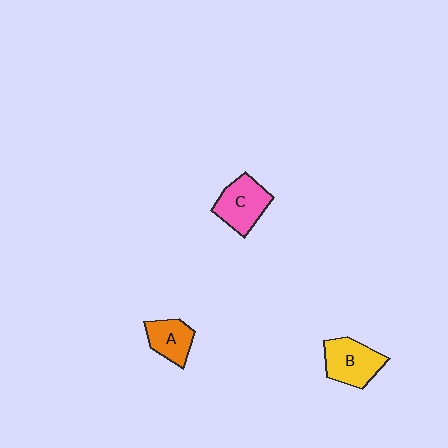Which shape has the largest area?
Shape B (yellow).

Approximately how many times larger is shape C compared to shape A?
Approximately 1.3 times.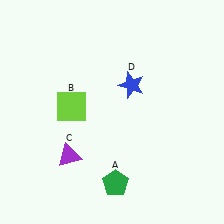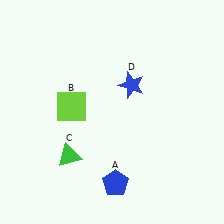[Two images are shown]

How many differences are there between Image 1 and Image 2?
There are 2 differences between the two images.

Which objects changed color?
A changed from green to blue. C changed from purple to green.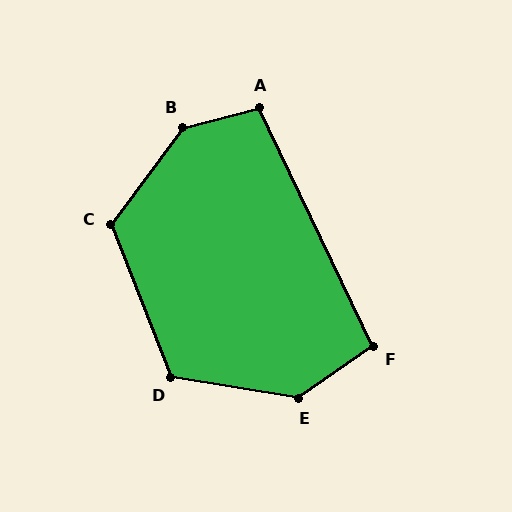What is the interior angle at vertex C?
Approximately 122 degrees (obtuse).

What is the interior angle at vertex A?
Approximately 101 degrees (obtuse).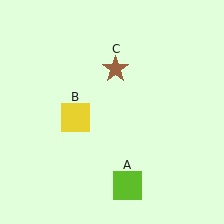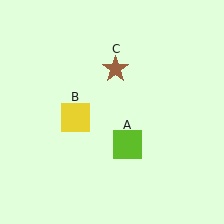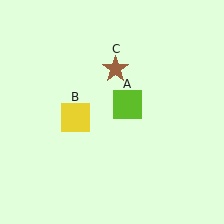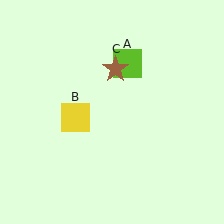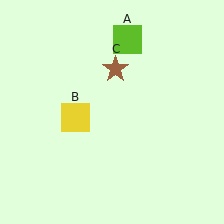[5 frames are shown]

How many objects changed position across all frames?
1 object changed position: lime square (object A).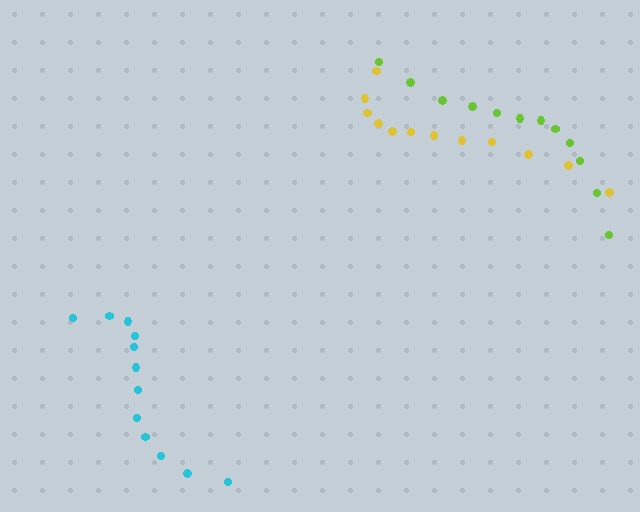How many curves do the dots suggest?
There are 3 distinct paths.